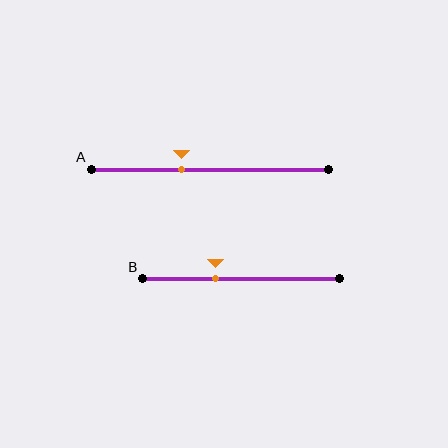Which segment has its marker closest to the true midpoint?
Segment A has its marker closest to the true midpoint.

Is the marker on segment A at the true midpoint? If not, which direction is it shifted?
No, the marker on segment A is shifted to the left by about 12% of the segment length.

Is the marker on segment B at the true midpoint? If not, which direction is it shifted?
No, the marker on segment B is shifted to the left by about 13% of the segment length.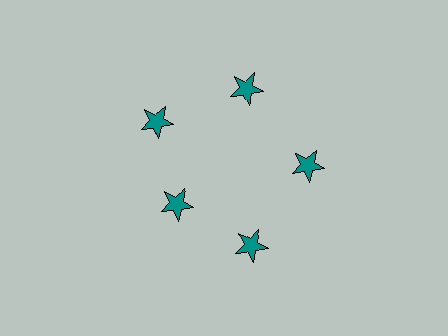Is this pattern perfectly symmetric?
No. The 5 teal stars are arranged in a ring, but one element near the 8 o'clock position is pulled inward toward the center, breaking the 5-fold rotational symmetry.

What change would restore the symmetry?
The symmetry would be restored by moving it outward, back onto the ring so that all 5 stars sit at equal angles and equal distance from the center.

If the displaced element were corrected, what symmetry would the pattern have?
It would have 5-fold rotational symmetry — the pattern would map onto itself every 72 degrees.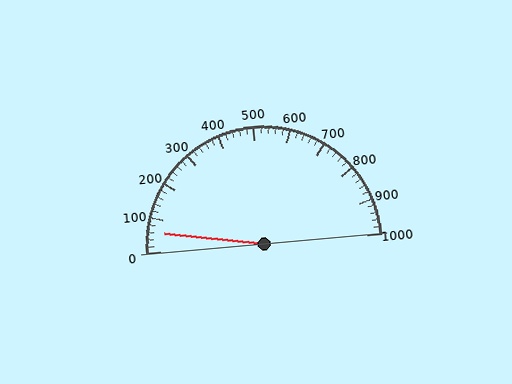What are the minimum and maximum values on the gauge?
The gauge ranges from 0 to 1000.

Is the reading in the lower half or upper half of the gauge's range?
The reading is in the lower half of the range (0 to 1000).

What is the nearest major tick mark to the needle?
The nearest major tick mark is 100.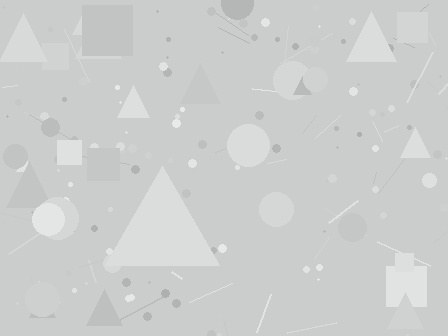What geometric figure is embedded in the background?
A triangle is embedded in the background.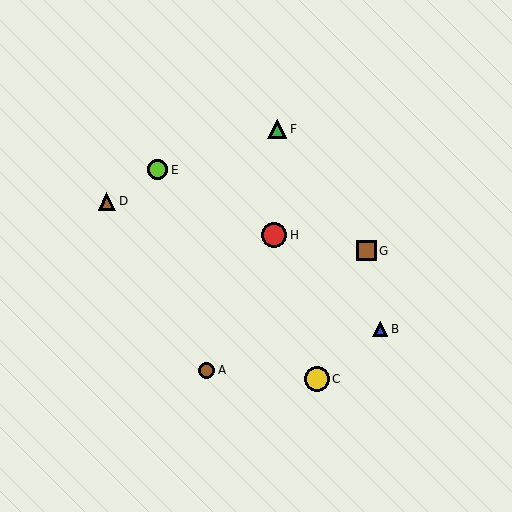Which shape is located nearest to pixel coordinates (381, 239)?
The brown square (labeled G) at (366, 251) is nearest to that location.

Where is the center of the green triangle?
The center of the green triangle is at (277, 129).